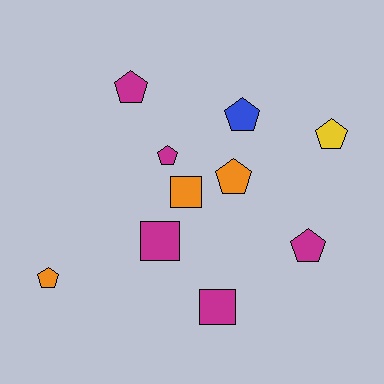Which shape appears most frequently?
Pentagon, with 7 objects.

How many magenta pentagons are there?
There are 3 magenta pentagons.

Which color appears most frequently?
Magenta, with 5 objects.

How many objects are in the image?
There are 10 objects.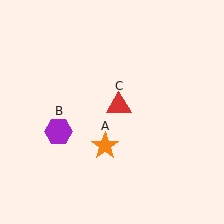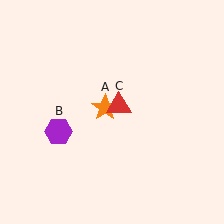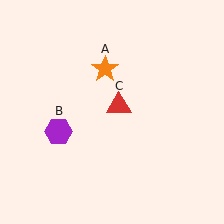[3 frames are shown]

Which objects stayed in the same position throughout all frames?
Purple hexagon (object B) and red triangle (object C) remained stationary.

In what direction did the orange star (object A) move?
The orange star (object A) moved up.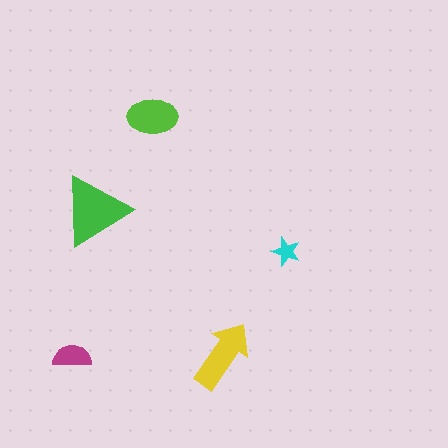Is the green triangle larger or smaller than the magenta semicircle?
Larger.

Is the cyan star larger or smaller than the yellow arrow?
Smaller.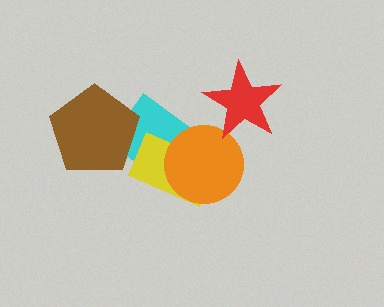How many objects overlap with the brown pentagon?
1 object overlaps with the brown pentagon.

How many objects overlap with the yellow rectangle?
2 objects overlap with the yellow rectangle.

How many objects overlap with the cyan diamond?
3 objects overlap with the cyan diamond.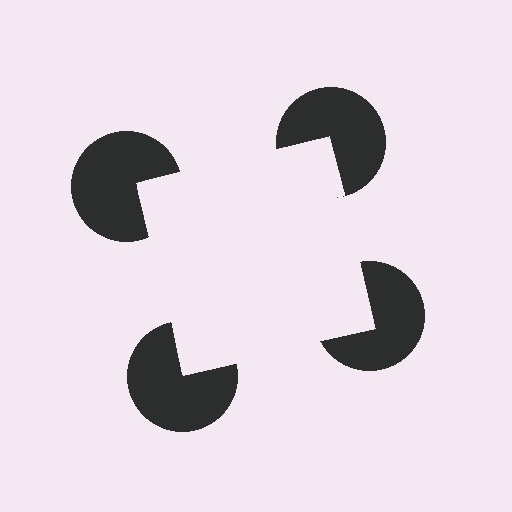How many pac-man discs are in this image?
There are 4 — one at each vertex of the illusory square.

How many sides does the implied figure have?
4 sides.